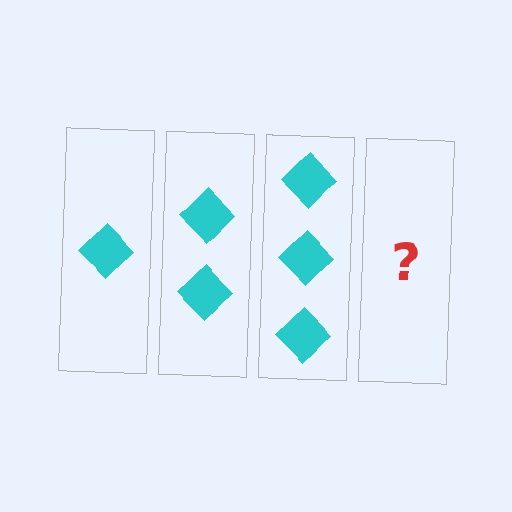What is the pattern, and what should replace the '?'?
The pattern is that each step adds one more diamond. The '?' should be 4 diamonds.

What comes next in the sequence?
The next element should be 4 diamonds.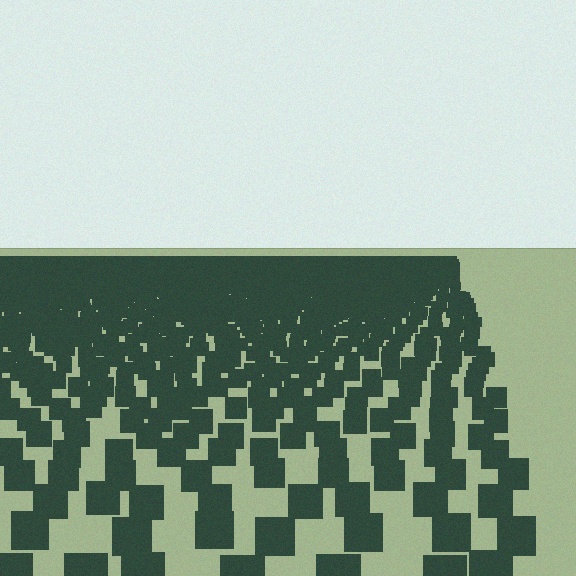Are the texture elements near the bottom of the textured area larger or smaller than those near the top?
Larger. Near the bottom, elements are closer to the viewer and appear at a bigger on-screen size.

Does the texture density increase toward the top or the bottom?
Density increases toward the top.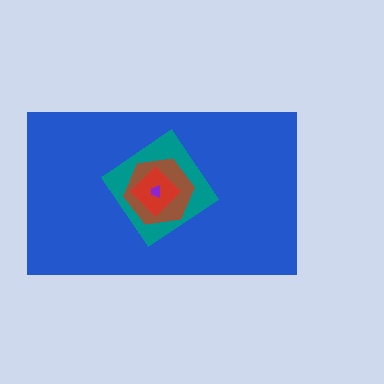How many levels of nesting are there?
5.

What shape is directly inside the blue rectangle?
The teal diamond.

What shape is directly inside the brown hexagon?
The red diamond.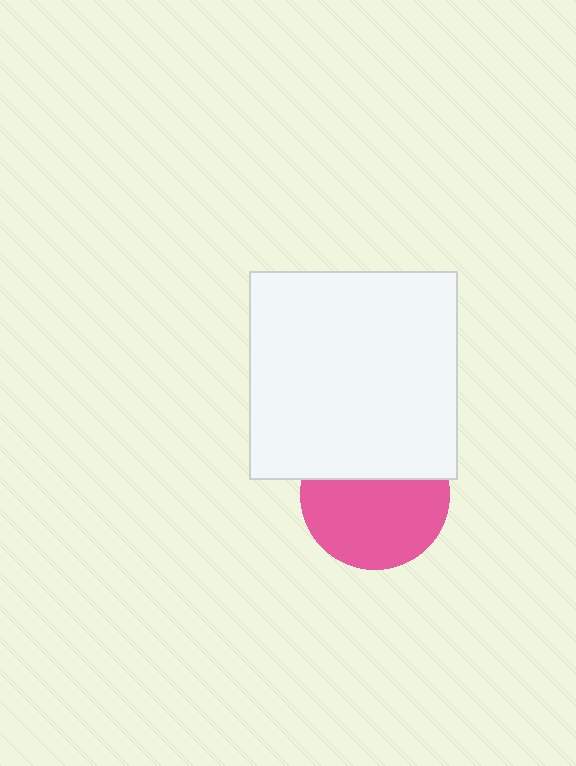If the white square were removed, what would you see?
You would see the complete pink circle.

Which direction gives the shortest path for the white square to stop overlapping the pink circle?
Moving up gives the shortest separation.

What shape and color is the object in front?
The object in front is a white square.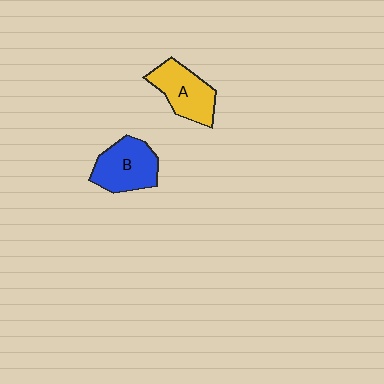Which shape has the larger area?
Shape B (blue).